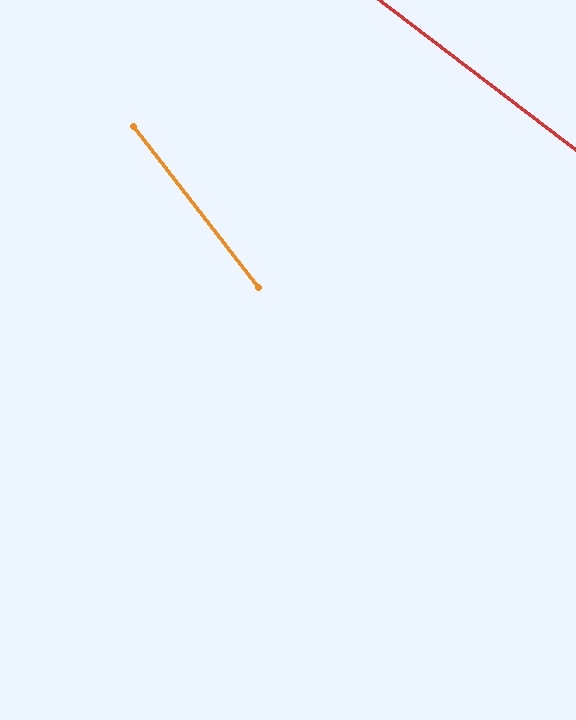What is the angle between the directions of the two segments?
Approximately 15 degrees.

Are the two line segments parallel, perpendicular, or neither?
Neither parallel nor perpendicular — they differ by about 15°.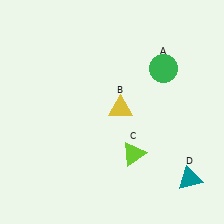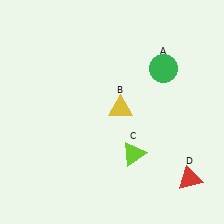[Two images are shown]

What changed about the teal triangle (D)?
In Image 1, D is teal. In Image 2, it changed to red.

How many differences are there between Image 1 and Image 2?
There is 1 difference between the two images.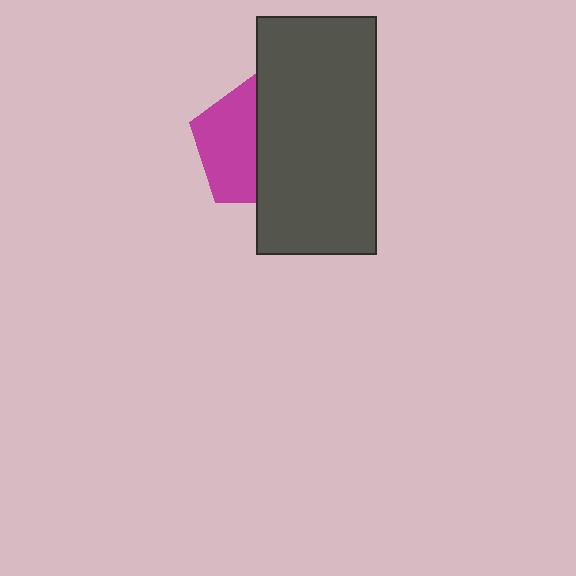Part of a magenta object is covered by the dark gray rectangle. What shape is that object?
It is a pentagon.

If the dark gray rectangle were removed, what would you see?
You would see the complete magenta pentagon.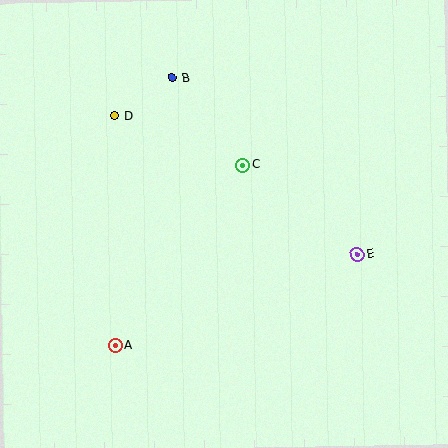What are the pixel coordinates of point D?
Point D is at (115, 116).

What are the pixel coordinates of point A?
Point A is at (115, 345).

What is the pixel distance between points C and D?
The distance between C and D is 137 pixels.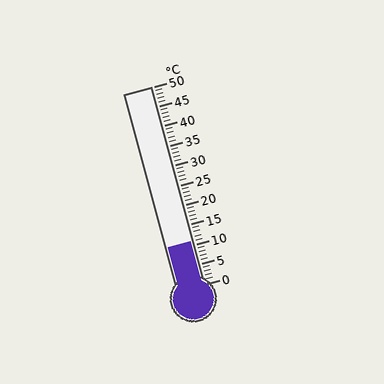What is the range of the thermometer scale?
The thermometer scale ranges from 0°C to 50°C.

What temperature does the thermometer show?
The thermometer shows approximately 11°C.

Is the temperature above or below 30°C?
The temperature is below 30°C.